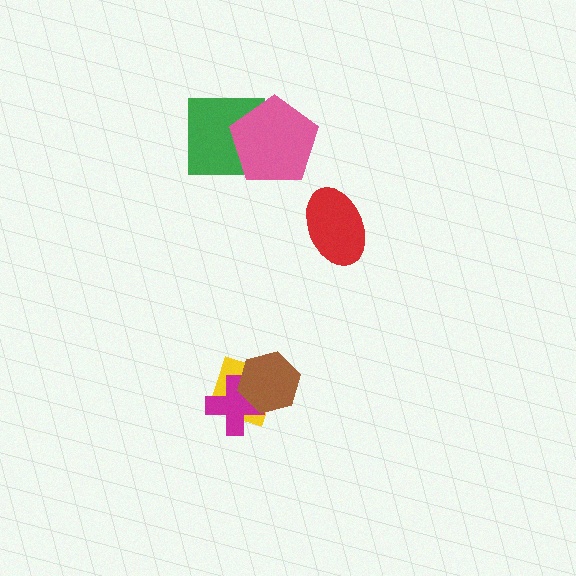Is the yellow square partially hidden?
Yes, it is partially covered by another shape.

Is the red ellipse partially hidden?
No, no other shape covers it.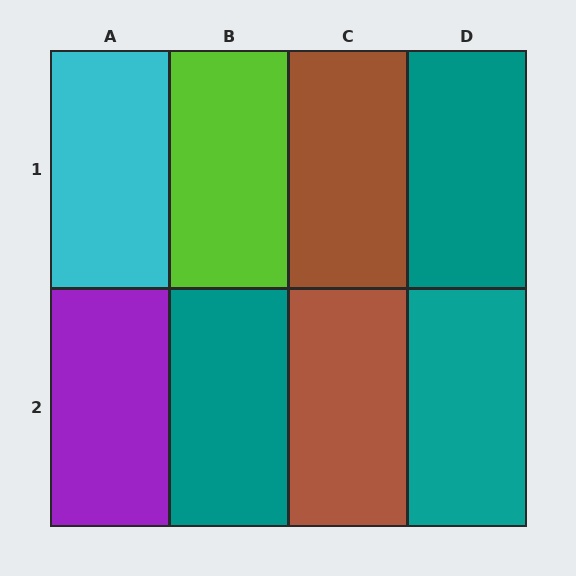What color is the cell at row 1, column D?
Teal.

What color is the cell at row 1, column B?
Lime.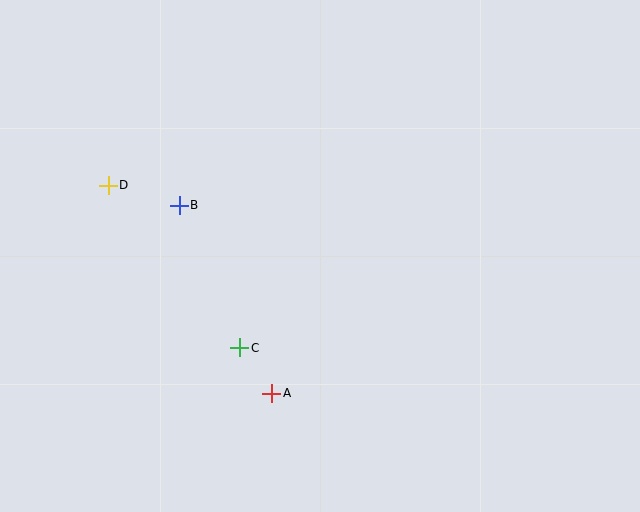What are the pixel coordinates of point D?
Point D is at (108, 185).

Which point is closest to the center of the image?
Point C at (240, 348) is closest to the center.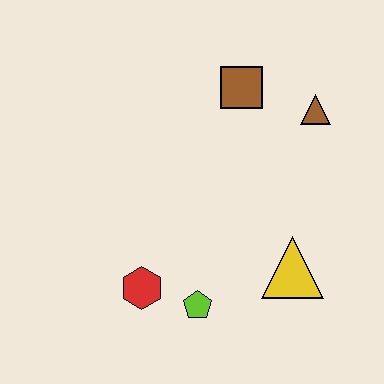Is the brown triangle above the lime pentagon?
Yes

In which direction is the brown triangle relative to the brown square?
The brown triangle is to the right of the brown square.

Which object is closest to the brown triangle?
The brown square is closest to the brown triangle.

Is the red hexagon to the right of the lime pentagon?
No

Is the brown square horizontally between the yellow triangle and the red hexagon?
Yes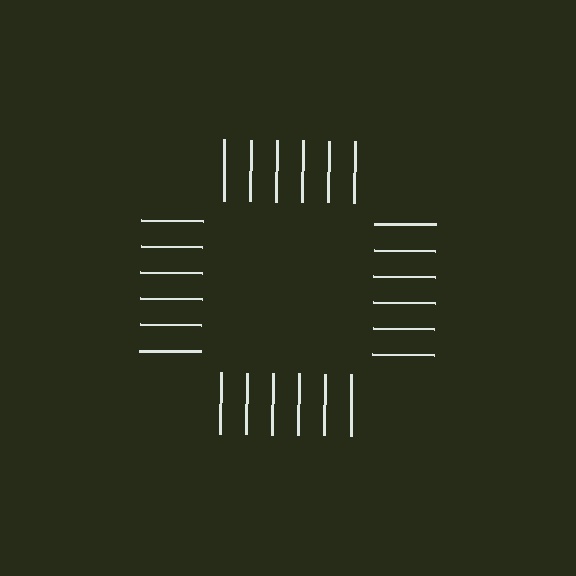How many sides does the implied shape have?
4 sides — the line-ends trace a square.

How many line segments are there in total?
24 — 6 along each of the 4 edges.